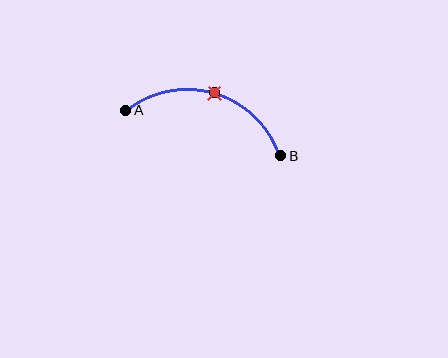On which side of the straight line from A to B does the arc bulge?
The arc bulges above the straight line connecting A and B.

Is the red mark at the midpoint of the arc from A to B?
Yes. The red mark lies on the arc at equal arc-length from both A and B — it is the arc midpoint.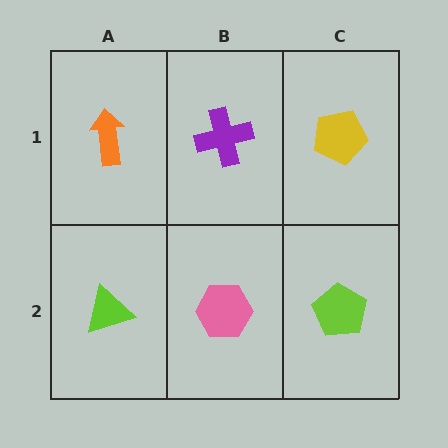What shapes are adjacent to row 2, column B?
A purple cross (row 1, column B), a lime triangle (row 2, column A), a lime pentagon (row 2, column C).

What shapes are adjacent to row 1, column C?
A lime pentagon (row 2, column C), a purple cross (row 1, column B).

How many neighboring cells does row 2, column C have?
2.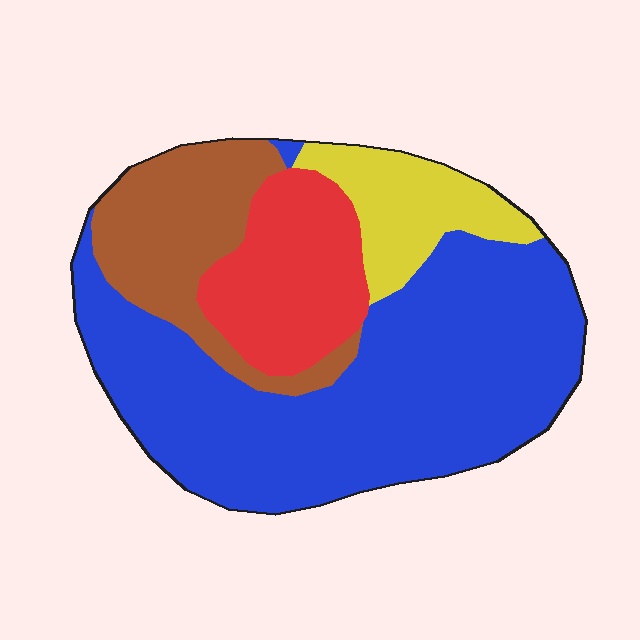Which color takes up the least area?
Yellow, at roughly 10%.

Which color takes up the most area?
Blue, at roughly 55%.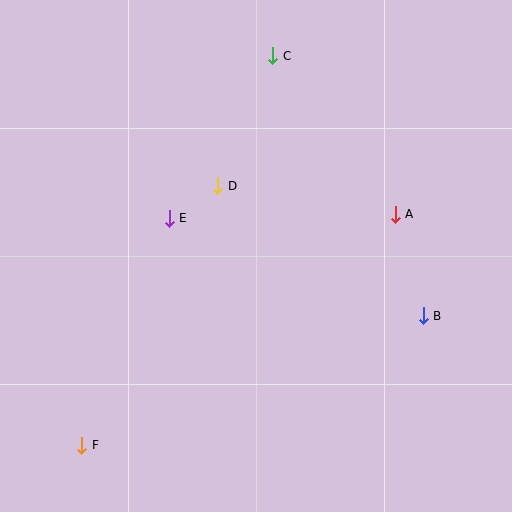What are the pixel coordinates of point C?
Point C is at (273, 56).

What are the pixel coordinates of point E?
Point E is at (169, 218).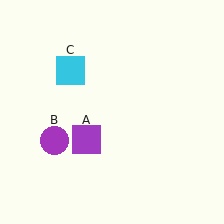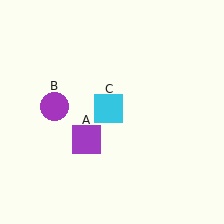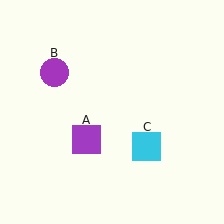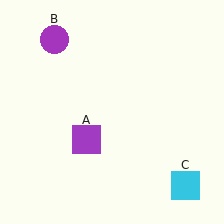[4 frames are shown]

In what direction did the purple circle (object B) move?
The purple circle (object B) moved up.